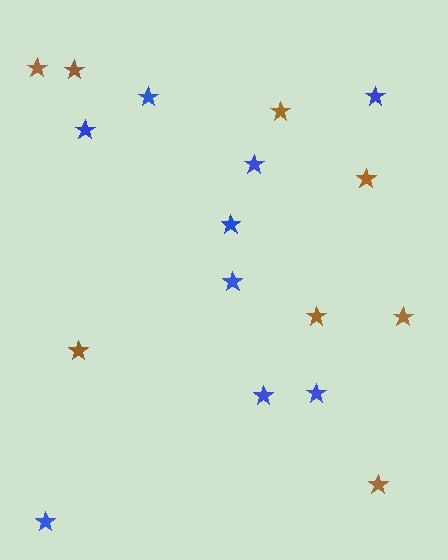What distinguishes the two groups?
There are 2 groups: one group of brown stars (8) and one group of blue stars (9).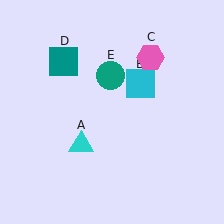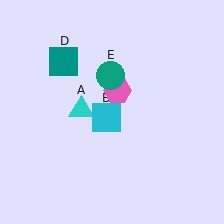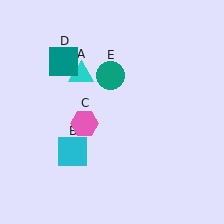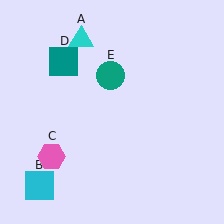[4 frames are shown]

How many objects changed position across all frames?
3 objects changed position: cyan triangle (object A), cyan square (object B), pink hexagon (object C).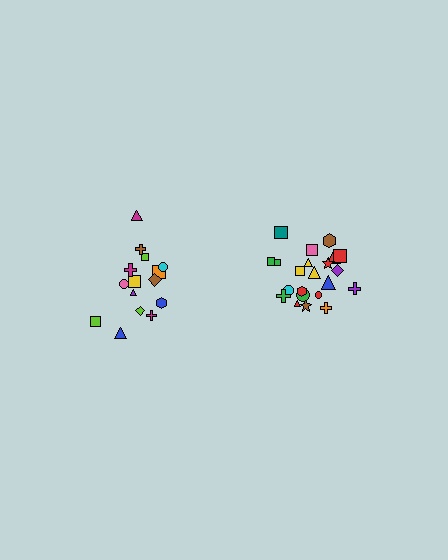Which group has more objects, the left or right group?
The right group.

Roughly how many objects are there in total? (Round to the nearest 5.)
Roughly 35 objects in total.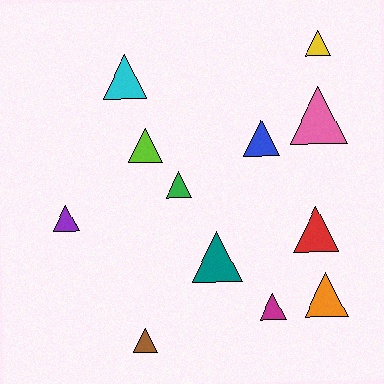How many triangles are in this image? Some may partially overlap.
There are 12 triangles.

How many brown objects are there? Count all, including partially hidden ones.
There is 1 brown object.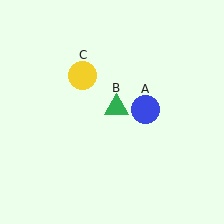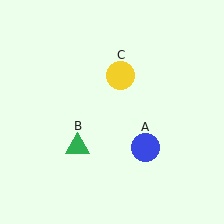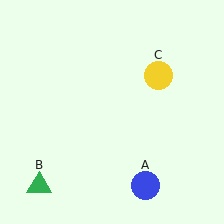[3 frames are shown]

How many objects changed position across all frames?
3 objects changed position: blue circle (object A), green triangle (object B), yellow circle (object C).